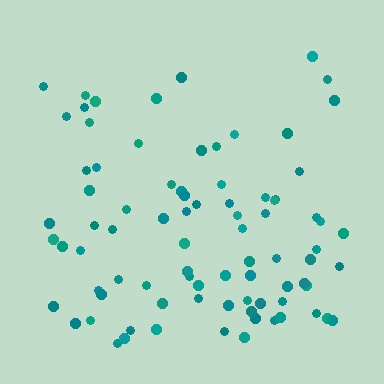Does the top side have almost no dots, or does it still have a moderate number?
Still a moderate number, just noticeably fewer than the bottom.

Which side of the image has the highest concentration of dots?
The bottom.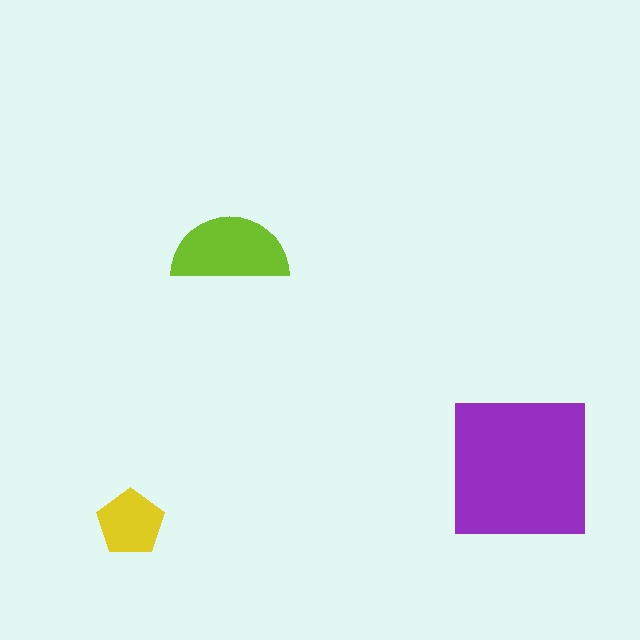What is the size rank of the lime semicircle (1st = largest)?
2nd.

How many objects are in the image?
There are 3 objects in the image.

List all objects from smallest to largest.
The yellow pentagon, the lime semicircle, the purple square.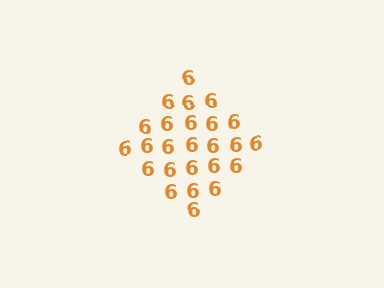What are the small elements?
The small elements are digit 6's.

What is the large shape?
The large shape is a diamond.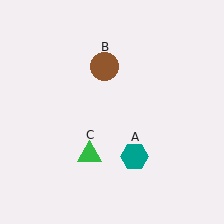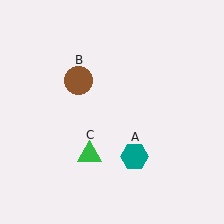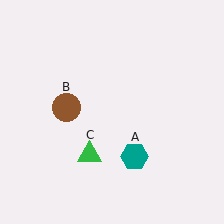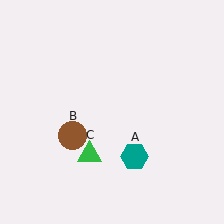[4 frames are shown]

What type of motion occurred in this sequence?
The brown circle (object B) rotated counterclockwise around the center of the scene.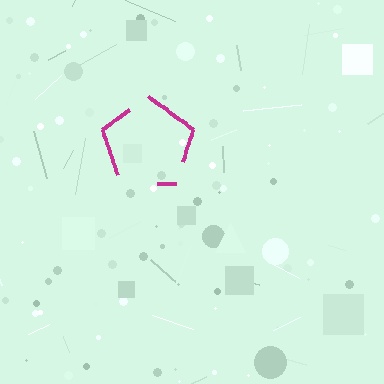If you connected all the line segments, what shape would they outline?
They would outline a pentagon.